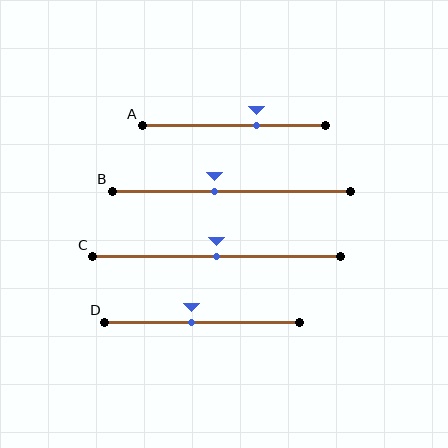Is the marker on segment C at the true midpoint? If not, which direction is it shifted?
Yes, the marker on segment C is at the true midpoint.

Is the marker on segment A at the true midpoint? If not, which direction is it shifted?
No, the marker on segment A is shifted to the right by about 13% of the segment length.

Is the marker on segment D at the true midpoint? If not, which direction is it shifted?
No, the marker on segment D is shifted to the left by about 6% of the segment length.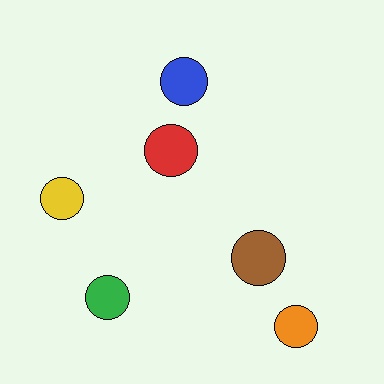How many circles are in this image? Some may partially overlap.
There are 6 circles.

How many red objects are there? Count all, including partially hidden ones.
There is 1 red object.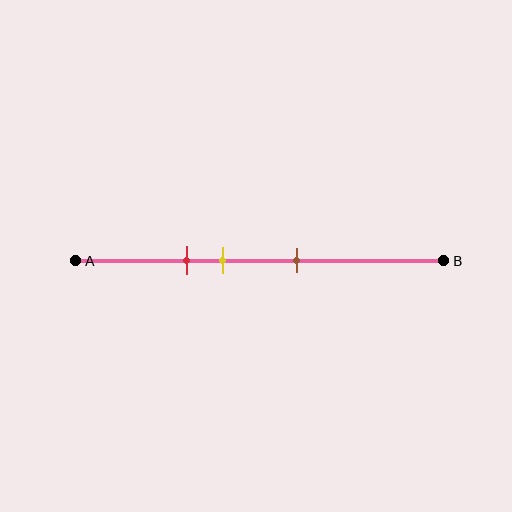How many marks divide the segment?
There are 3 marks dividing the segment.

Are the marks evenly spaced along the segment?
Yes, the marks are approximately evenly spaced.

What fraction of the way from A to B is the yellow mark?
The yellow mark is approximately 40% (0.4) of the way from A to B.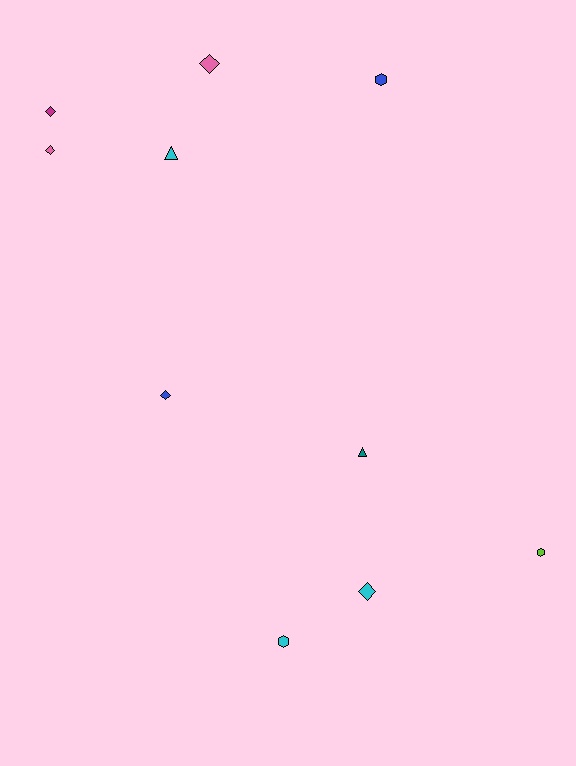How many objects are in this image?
There are 10 objects.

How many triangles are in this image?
There are 2 triangles.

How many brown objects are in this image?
There are no brown objects.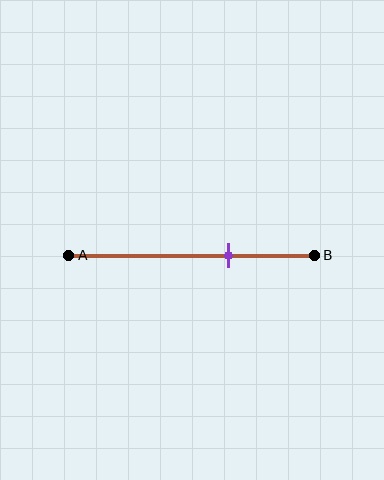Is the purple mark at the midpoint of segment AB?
No, the mark is at about 65% from A, not at the 50% midpoint.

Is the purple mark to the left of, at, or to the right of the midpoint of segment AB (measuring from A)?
The purple mark is to the right of the midpoint of segment AB.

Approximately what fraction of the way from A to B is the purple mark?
The purple mark is approximately 65% of the way from A to B.